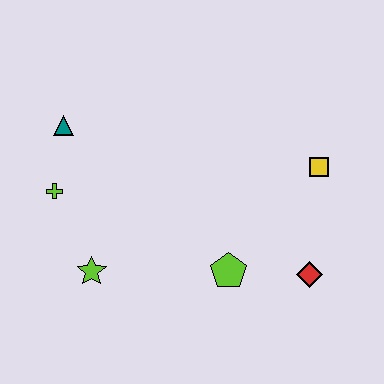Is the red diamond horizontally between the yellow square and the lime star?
Yes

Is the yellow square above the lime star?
Yes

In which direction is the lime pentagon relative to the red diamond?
The lime pentagon is to the left of the red diamond.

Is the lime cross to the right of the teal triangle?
No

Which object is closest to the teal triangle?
The lime cross is closest to the teal triangle.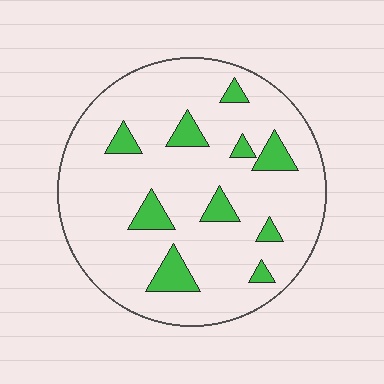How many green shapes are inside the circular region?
10.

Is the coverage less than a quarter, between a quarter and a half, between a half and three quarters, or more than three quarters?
Less than a quarter.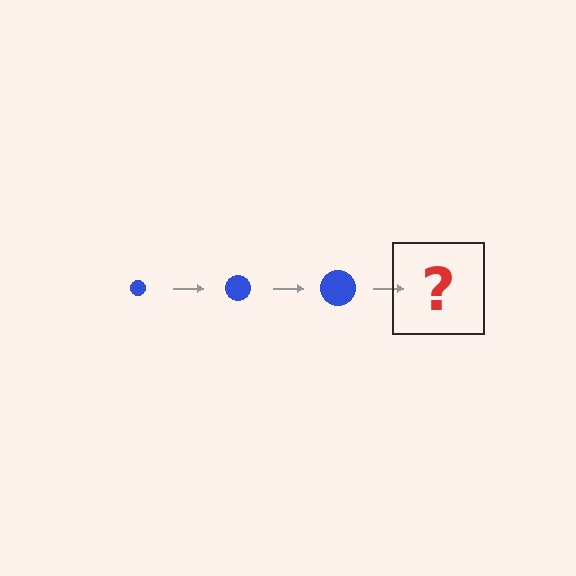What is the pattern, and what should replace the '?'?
The pattern is that the circle gets progressively larger each step. The '?' should be a blue circle, larger than the previous one.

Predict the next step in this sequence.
The next step is a blue circle, larger than the previous one.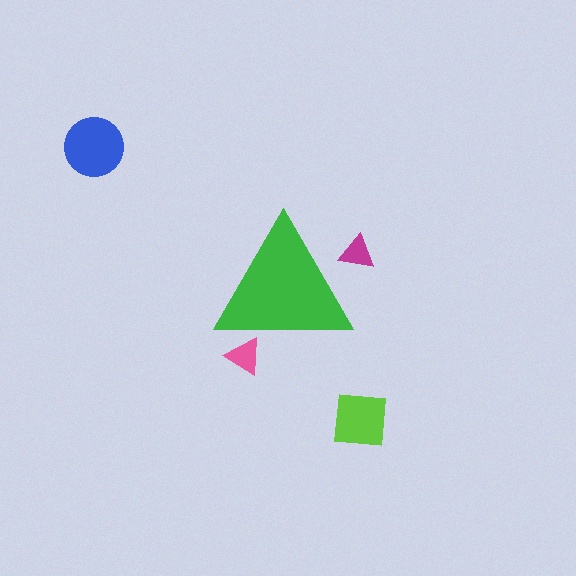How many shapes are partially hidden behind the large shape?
2 shapes are partially hidden.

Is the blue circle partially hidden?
No, the blue circle is fully visible.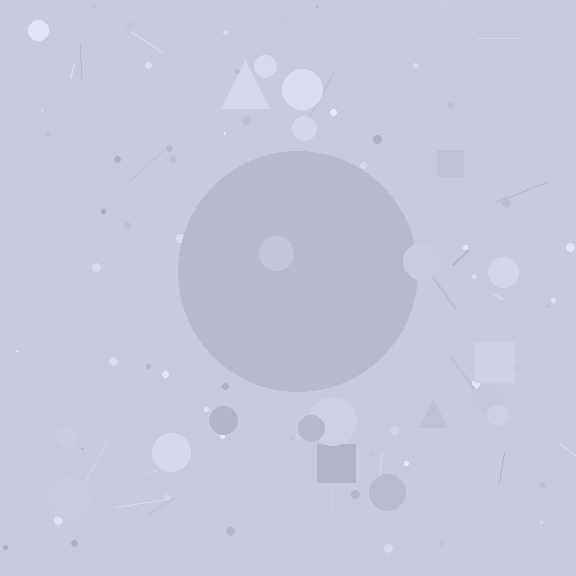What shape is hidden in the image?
A circle is hidden in the image.